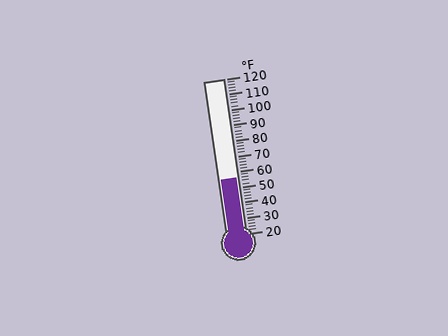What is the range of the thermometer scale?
The thermometer scale ranges from 20°F to 120°F.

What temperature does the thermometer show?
The thermometer shows approximately 56°F.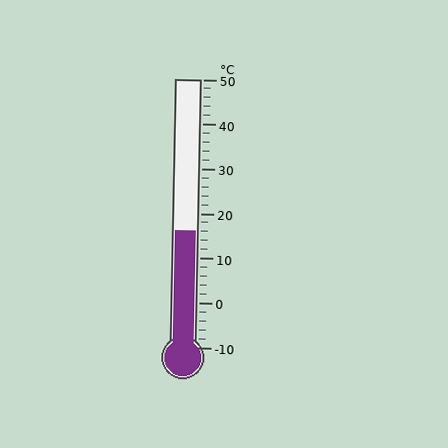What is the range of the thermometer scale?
The thermometer scale ranges from -10°C to 50°C.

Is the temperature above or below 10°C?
The temperature is above 10°C.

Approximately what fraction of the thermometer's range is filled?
The thermometer is filled to approximately 45% of its range.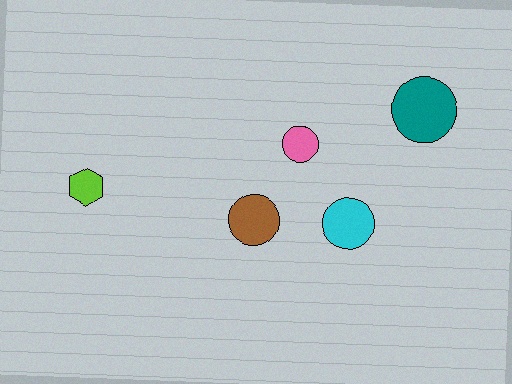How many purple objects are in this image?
There are no purple objects.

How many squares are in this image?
There are no squares.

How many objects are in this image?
There are 5 objects.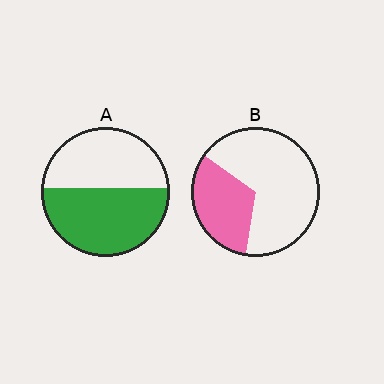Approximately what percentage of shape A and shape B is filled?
A is approximately 55% and B is approximately 30%.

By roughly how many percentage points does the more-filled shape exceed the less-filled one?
By roughly 20 percentage points (A over B).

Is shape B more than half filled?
No.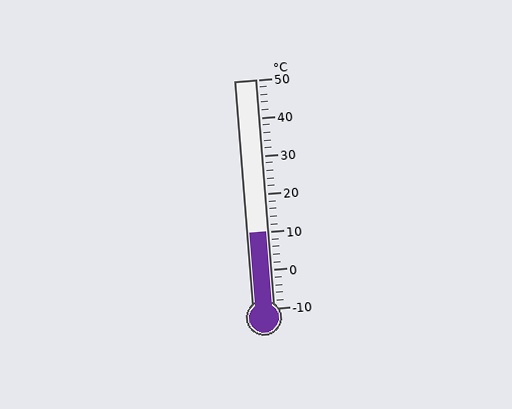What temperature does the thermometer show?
The thermometer shows approximately 10°C.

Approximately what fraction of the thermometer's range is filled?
The thermometer is filled to approximately 35% of its range.